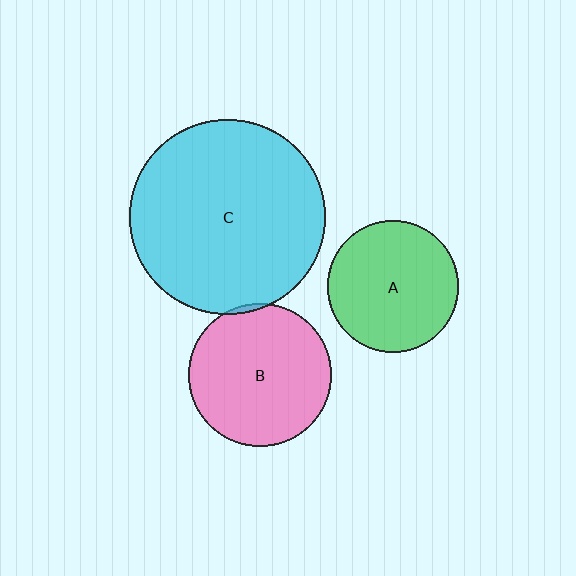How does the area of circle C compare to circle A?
Approximately 2.2 times.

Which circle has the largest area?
Circle C (cyan).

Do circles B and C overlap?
Yes.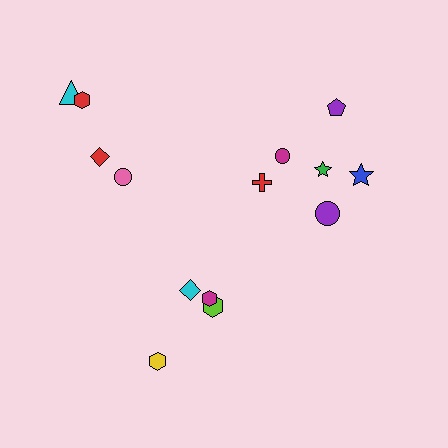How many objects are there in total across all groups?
There are 14 objects.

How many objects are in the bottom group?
There are 4 objects.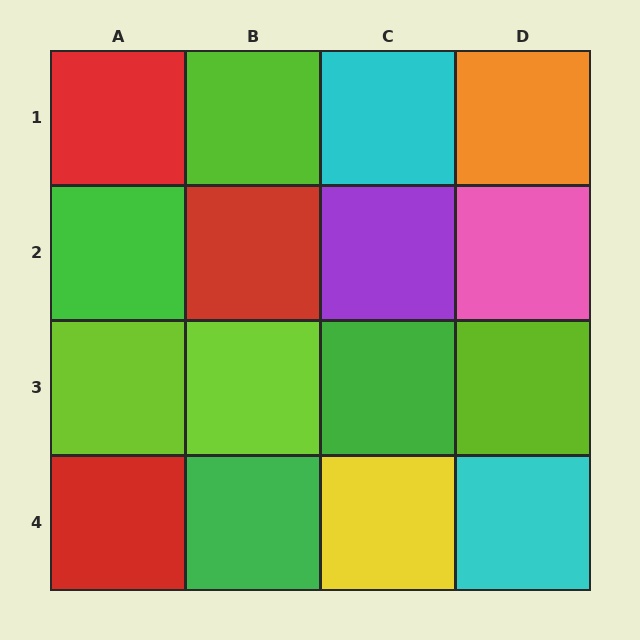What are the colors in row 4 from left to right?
Red, green, yellow, cyan.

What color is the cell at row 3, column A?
Lime.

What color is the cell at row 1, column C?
Cyan.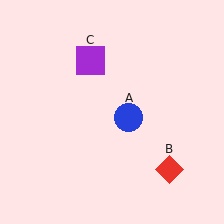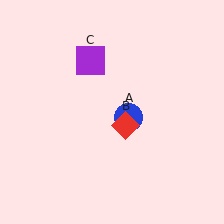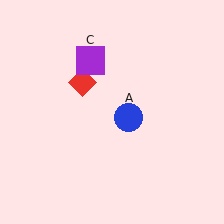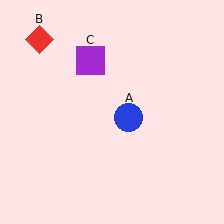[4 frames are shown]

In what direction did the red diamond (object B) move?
The red diamond (object B) moved up and to the left.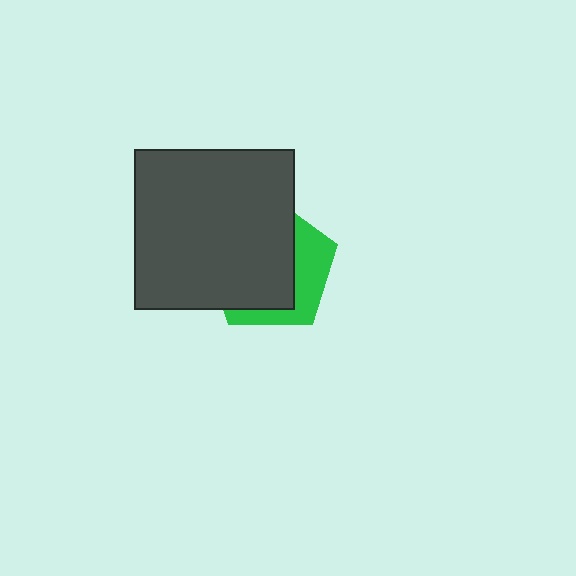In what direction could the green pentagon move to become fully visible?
The green pentagon could move right. That would shift it out from behind the dark gray square entirely.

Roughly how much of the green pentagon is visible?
A small part of it is visible (roughly 34%).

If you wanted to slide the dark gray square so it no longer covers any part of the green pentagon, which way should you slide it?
Slide it left — that is the most direct way to separate the two shapes.